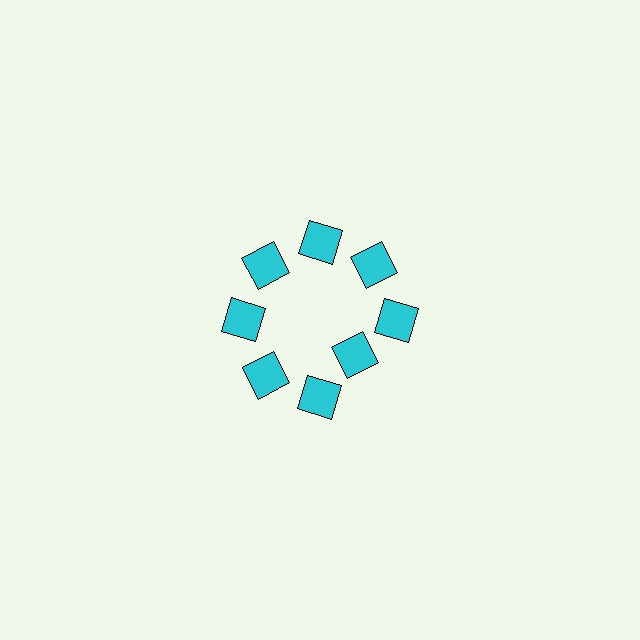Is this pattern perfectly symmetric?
No. The 8 cyan squares are arranged in a ring, but one element near the 4 o'clock position is pulled inward toward the center, breaking the 8-fold rotational symmetry.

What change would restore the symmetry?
The symmetry would be restored by moving it outward, back onto the ring so that all 8 squares sit at equal angles and equal distance from the center.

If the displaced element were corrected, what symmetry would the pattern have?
It would have 8-fold rotational symmetry — the pattern would map onto itself every 45 degrees.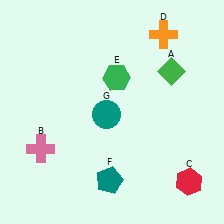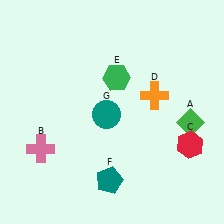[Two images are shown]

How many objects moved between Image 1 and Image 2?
3 objects moved between the two images.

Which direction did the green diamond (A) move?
The green diamond (A) moved down.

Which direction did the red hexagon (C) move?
The red hexagon (C) moved up.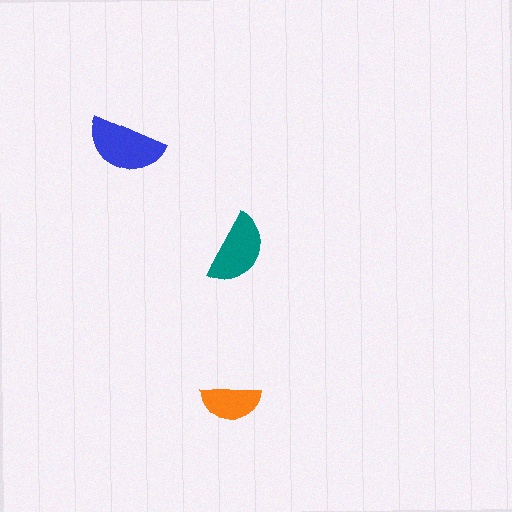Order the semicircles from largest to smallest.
the blue one, the teal one, the orange one.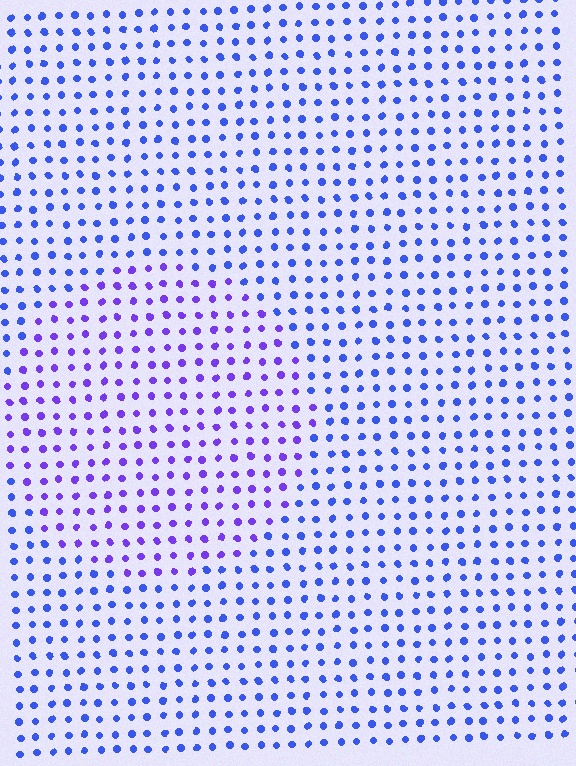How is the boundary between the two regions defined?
The boundary is defined purely by a slight shift in hue (about 32 degrees). Spacing, size, and orientation are identical on both sides.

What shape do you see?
I see a circle.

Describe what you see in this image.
The image is filled with small blue elements in a uniform arrangement. A circle-shaped region is visible where the elements are tinted to a slightly different hue, forming a subtle color boundary.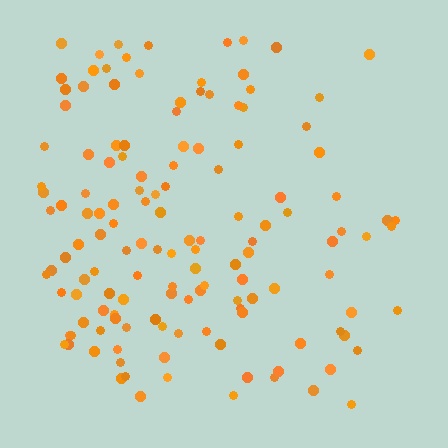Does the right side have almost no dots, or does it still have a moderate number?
Still a moderate number, just noticeably fewer than the left.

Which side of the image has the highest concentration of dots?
The left.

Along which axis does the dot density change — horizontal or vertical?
Horizontal.